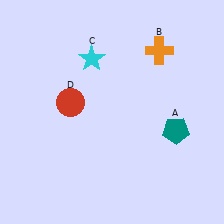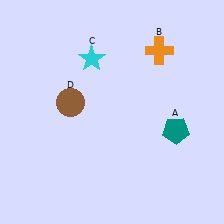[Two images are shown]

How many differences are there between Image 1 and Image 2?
There is 1 difference between the two images.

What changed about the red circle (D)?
In Image 1, D is red. In Image 2, it changed to brown.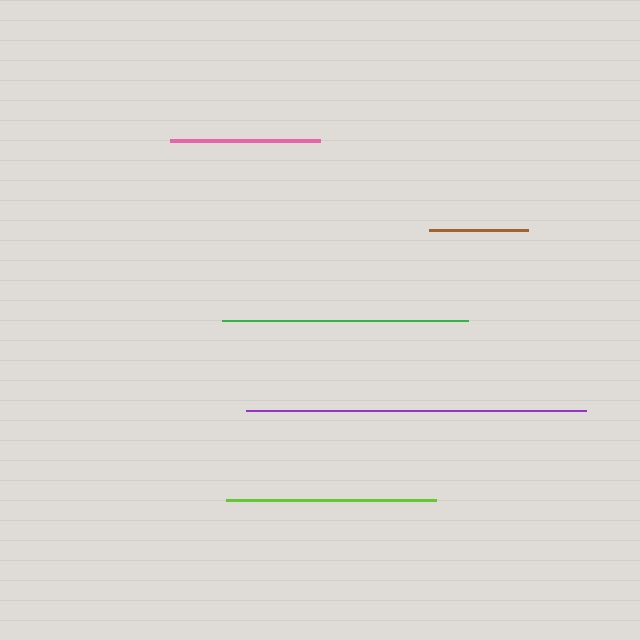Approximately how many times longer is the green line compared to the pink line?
The green line is approximately 1.6 times the length of the pink line.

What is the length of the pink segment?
The pink segment is approximately 150 pixels long.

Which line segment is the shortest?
The brown line is the shortest at approximately 98 pixels.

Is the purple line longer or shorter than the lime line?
The purple line is longer than the lime line.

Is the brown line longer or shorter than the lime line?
The lime line is longer than the brown line.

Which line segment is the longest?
The purple line is the longest at approximately 339 pixels.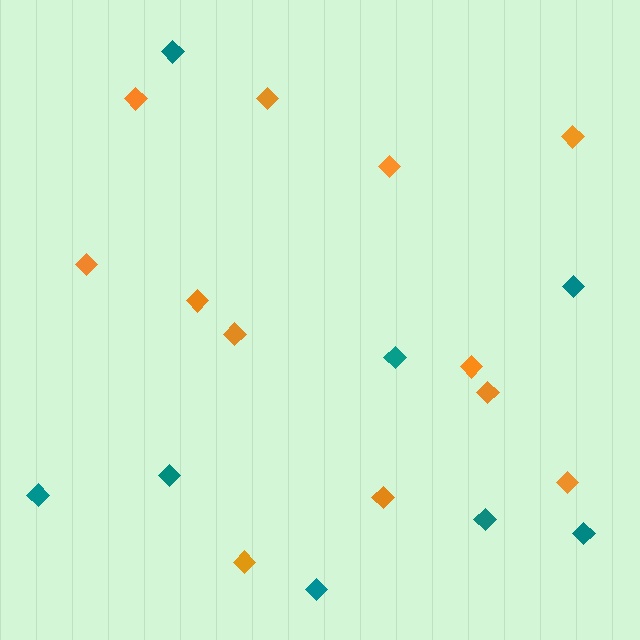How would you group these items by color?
There are 2 groups: one group of teal diamonds (8) and one group of orange diamonds (12).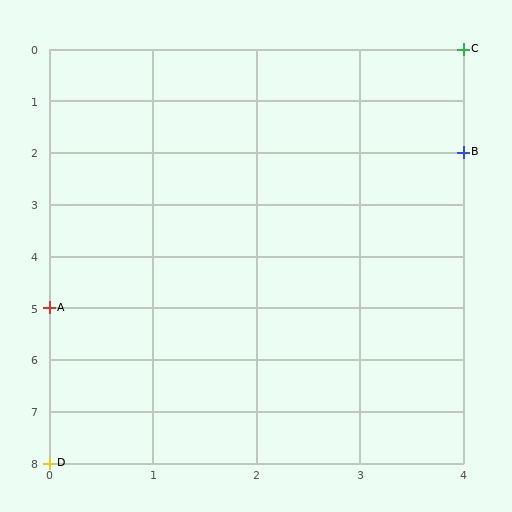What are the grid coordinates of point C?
Point C is at grid coordinates (4, 0).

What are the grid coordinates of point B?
Point B is at grid coordinates (4, 2).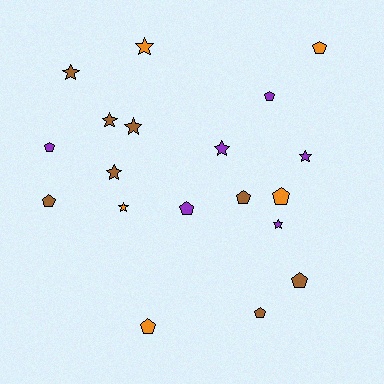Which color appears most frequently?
Brown, with 8 objects.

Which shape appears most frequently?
Pentagon, with 10 objects.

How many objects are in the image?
There are 19 objects.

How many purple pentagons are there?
There are 3 purple pentagons.